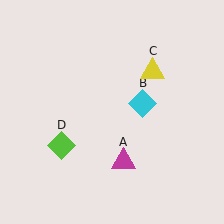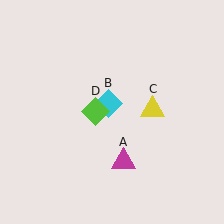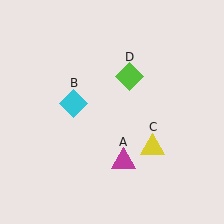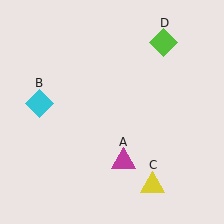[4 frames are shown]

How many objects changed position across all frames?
3 objects changed position: cyan diamond (object B), yellow triangle (object C), lime diamond (object D).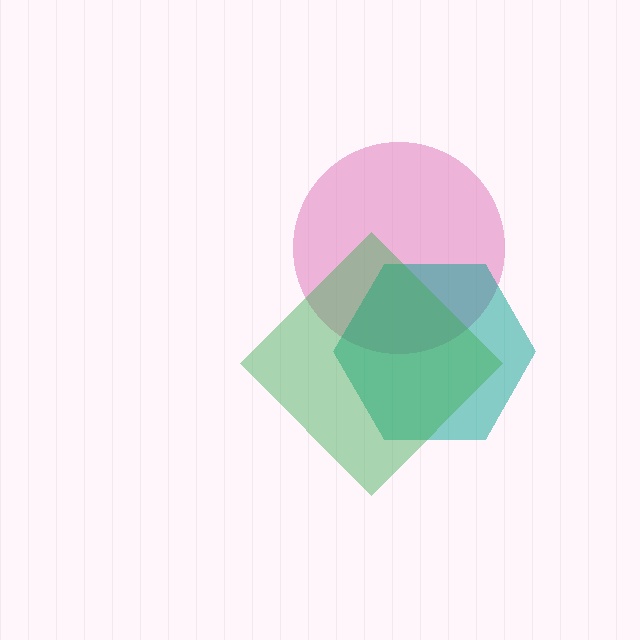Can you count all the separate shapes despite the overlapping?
Yes, there are 3 separate shapes.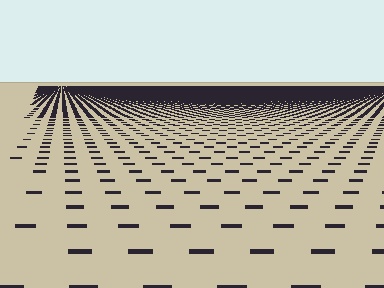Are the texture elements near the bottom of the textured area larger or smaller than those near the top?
Larger. Near the bottom, elements are closer to the viewer and appear at a bigger on-screen size.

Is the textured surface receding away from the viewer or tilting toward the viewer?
The surface is receding away from the viewer. Texture elements get smaller and denser toward the top.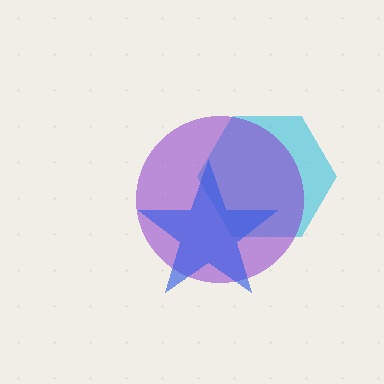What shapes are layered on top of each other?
The layered shapes are: a cyan hexagon, a purple circle, a blue star.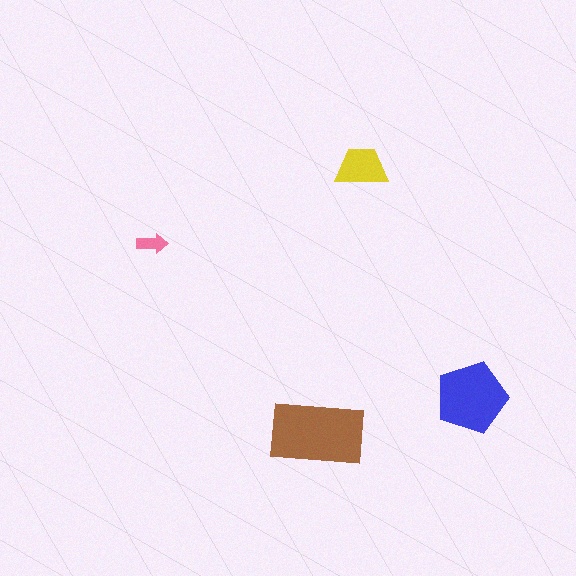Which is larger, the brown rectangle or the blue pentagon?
The brown rectangle.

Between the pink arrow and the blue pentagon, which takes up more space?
The blue pentagon.